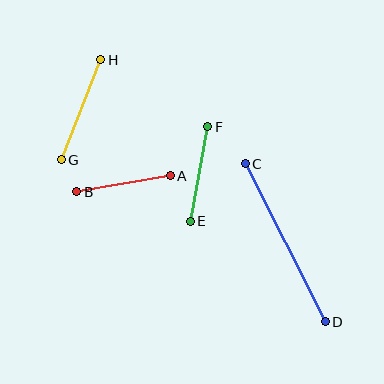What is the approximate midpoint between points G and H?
The midpoint is at approximately (81, 110) pixels.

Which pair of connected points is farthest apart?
Points C and D are farthest apart.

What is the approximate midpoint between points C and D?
The midpoint is at approximately (285, 243) pixels.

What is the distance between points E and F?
The distance is approximately 96 pixels.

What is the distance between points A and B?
The distance is approximately 95 pixels.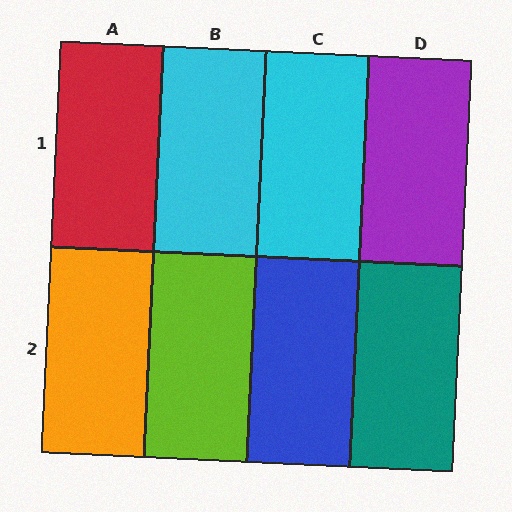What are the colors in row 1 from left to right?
Red, cyan, cyan, purple.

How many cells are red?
1 cell is red.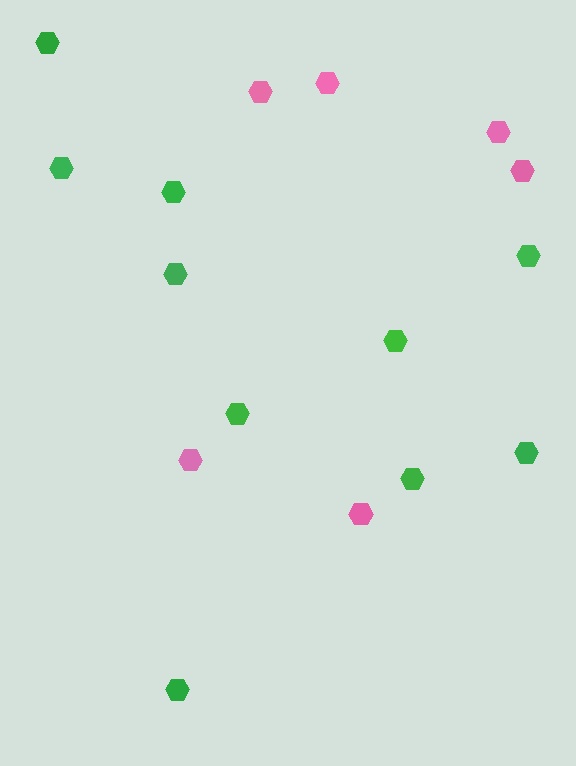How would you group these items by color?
There are 2 groups: one group of pink hexagons (6) and one group of green hexagons (10).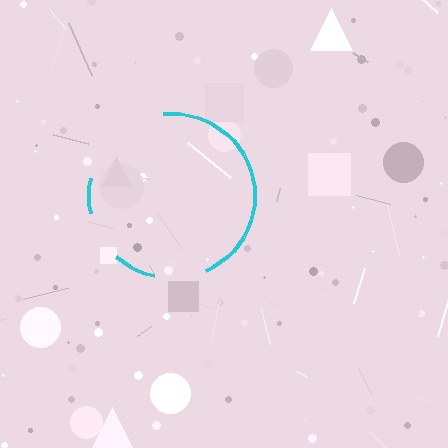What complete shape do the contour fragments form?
The contour fragments form a circle.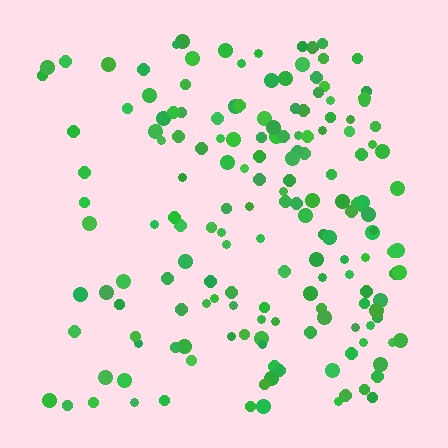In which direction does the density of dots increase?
From left to right, with the right side densest.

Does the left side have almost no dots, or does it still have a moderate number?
Still a moderate number, just noticeably fewer than the right.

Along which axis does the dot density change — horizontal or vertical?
Horizontal.